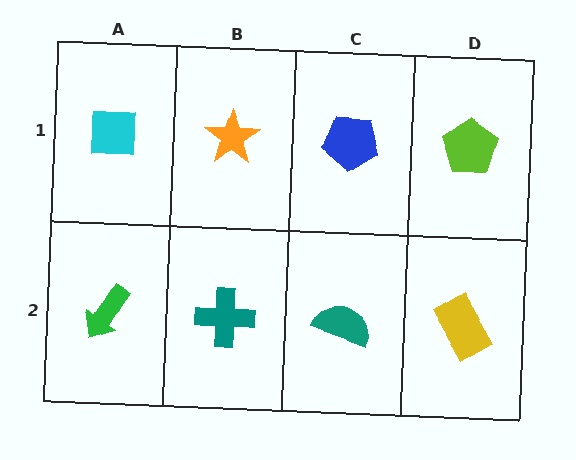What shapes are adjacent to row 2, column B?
An orange star (row 1, column B), a green arrow (row 2, column A), a teal semicircle (row 2, column C).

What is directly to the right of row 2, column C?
A yellow rectangle.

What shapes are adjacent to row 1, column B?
A teal cross (row 2, column B), a cyan square (row 1, column A), a blue pentagon (row 1, column C).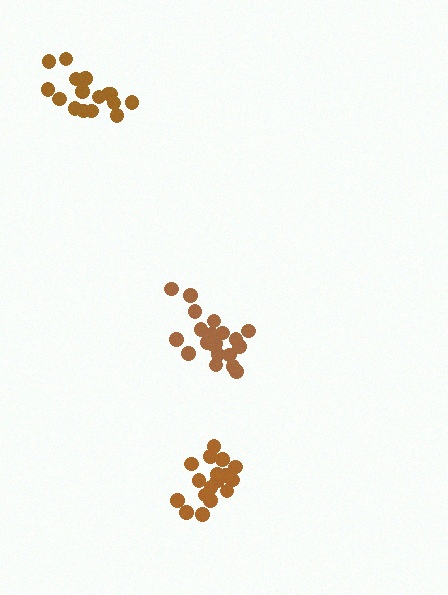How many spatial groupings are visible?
There are 3 spatial groupings.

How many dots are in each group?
Group 1: 17 dots, Group 2: 16 dots, Group 3: 21 dots (54 total).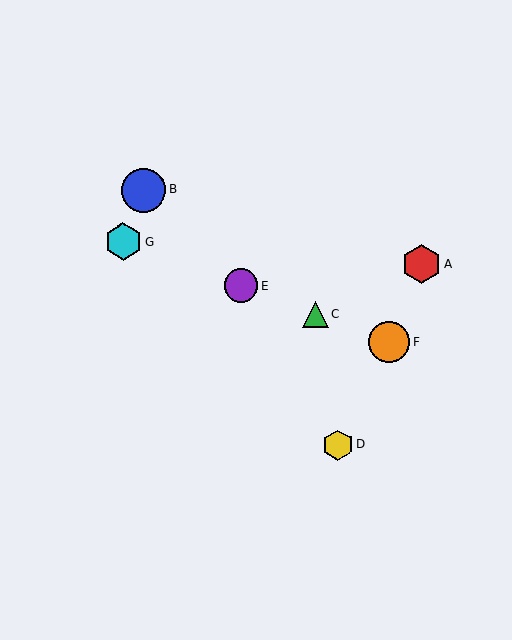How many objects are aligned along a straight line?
4 objects (C, E, F, G) are aligned along a straight line.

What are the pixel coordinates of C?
Object C is at (315, 314).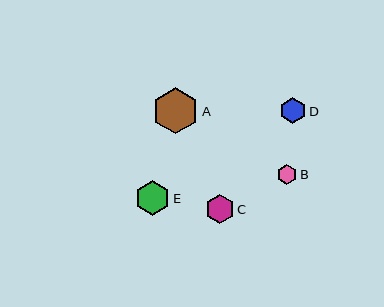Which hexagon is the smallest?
Hexagon B is the smallest with a size of approximately 21 pixels.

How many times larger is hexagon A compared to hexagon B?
Hexagon A is approximately 2.2 times the size of hexagon B.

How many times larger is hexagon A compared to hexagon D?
Hexagon A is approximately 1.8 times the size of hexagon D.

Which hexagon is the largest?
Hexagon A is the largest with a size of approximately 46 pixels.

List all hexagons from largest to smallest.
From largest to smallest: A, E, C, D, B.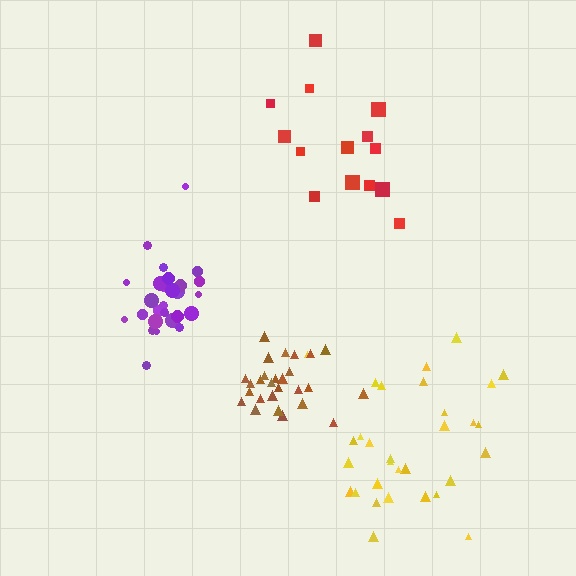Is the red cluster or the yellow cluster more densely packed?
Yellow.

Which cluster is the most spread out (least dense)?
Red.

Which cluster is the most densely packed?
Brown.